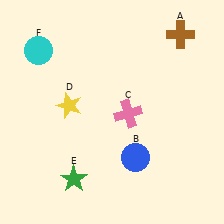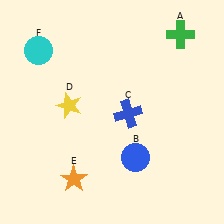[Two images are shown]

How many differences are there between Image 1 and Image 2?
There are 3 differences between the two images.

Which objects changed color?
A changed from brown to green. C changed from pink to blue. E changed from green to orange.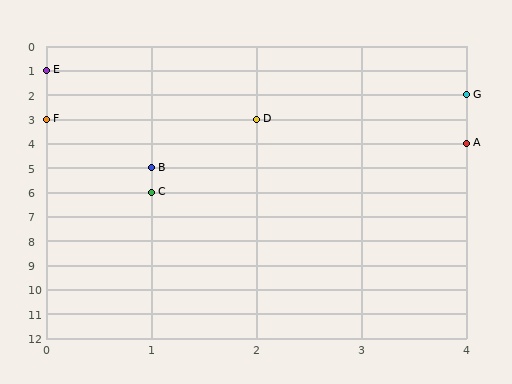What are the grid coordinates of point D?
Point D is at grid coordinates (2, 3).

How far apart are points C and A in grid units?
Points C and A are 3 columns and 2 rows apart (about 3.6 grid units diagonally).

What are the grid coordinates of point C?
Point C is at grid coordinates (1, 6).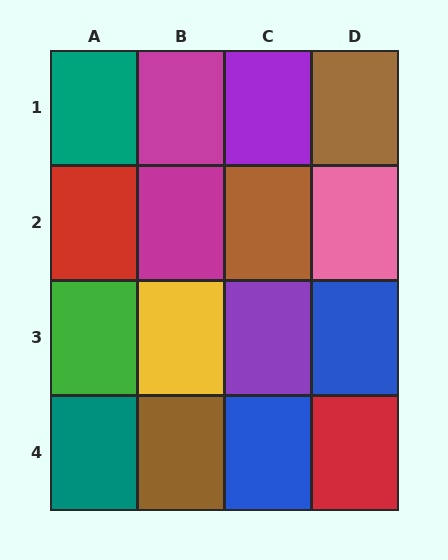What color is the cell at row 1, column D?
Brown.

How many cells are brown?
3 cells are brown.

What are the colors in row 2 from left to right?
Red, magenta, brown, pink.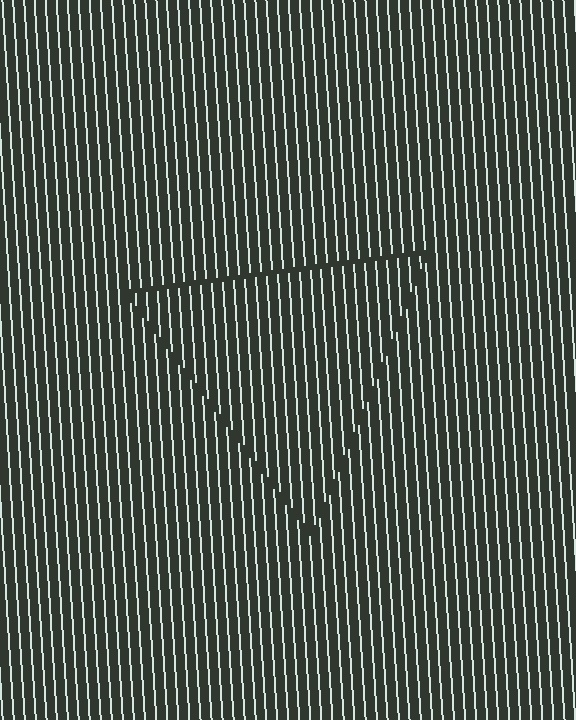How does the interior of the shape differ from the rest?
The interior of the shape contains the same grating, shifted by half a period — the contour is defined by the phase discontinuity where line-ends from the inner and outer gratings abut.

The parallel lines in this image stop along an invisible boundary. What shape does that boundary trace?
An illusory triangle. The interior of the shape contains the same grating, shifted by half a period — the contour is defined by the phase discontinuity where line-ends from the inner and outer gratings abut.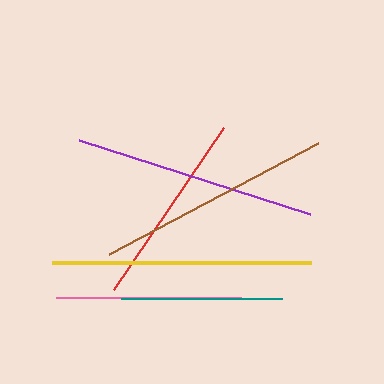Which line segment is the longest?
The yellow line is the longest at approximately 259 pixels.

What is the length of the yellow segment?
The yellow segment is approximately 259 pixels long.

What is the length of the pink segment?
The pink segment is approximately 185 pixels long.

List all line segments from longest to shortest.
From longest to shortest: yellow, purple, brown, red, pink, teal.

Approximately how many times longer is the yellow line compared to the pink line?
The yellow line is approximately 1.4 times the length of the pink line.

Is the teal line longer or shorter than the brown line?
The brown line is longer than the teal line.